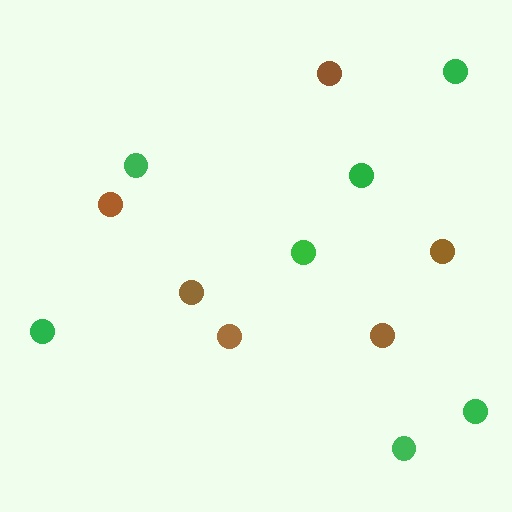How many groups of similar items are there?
There are 2 groups: one group of brown circles (6) and one group of green circles (7).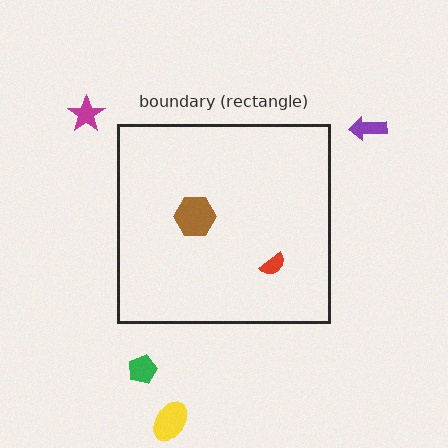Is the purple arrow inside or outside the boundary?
Outside.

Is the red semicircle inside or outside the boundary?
Inside.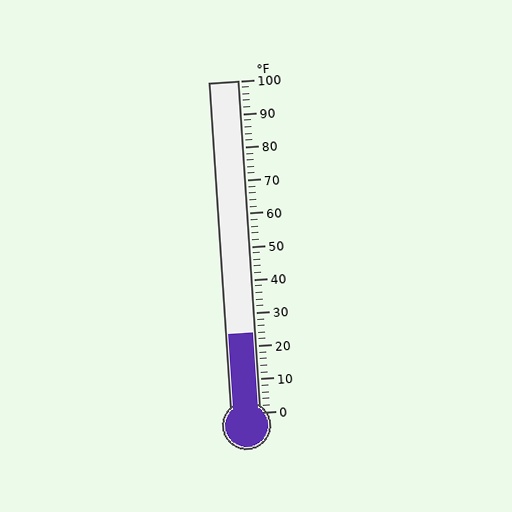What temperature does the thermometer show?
The thermometer shows approximately 24°F.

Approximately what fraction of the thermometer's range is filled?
The thermometer is filled to approximately 25% of its range.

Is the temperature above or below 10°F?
The temperature is above 10°F.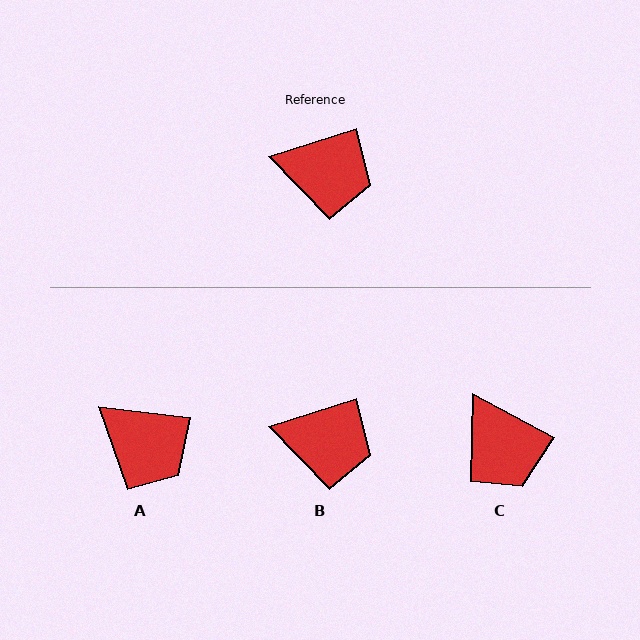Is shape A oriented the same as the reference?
No, it is off by about 25 degrees.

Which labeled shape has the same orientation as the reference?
B.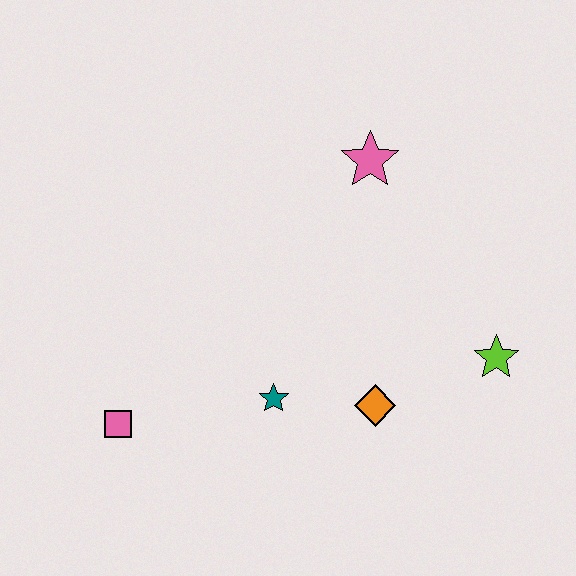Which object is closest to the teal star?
The orange diamond is closest to the teal star.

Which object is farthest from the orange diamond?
The pink square is farthest from the orange diamond.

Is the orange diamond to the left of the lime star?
Yes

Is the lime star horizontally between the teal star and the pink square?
No